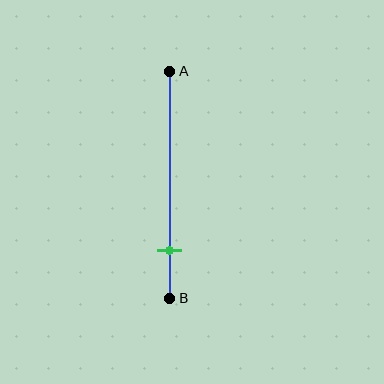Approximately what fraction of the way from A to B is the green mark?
The green mark is approximately 80% of the way from A to B.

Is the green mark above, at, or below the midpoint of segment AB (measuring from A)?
The green mark is below the midpoint of segment AB.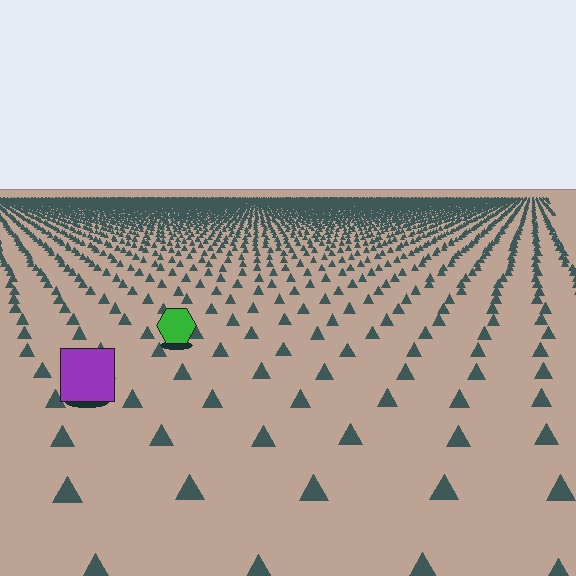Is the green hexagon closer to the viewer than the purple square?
No. The purple square is closer — you can tell from the texture gradient: the ground texture is coarser near it.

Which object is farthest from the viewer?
The green hexagon is farthest from the viewer. It appears smaller and the ground texture around it is denser.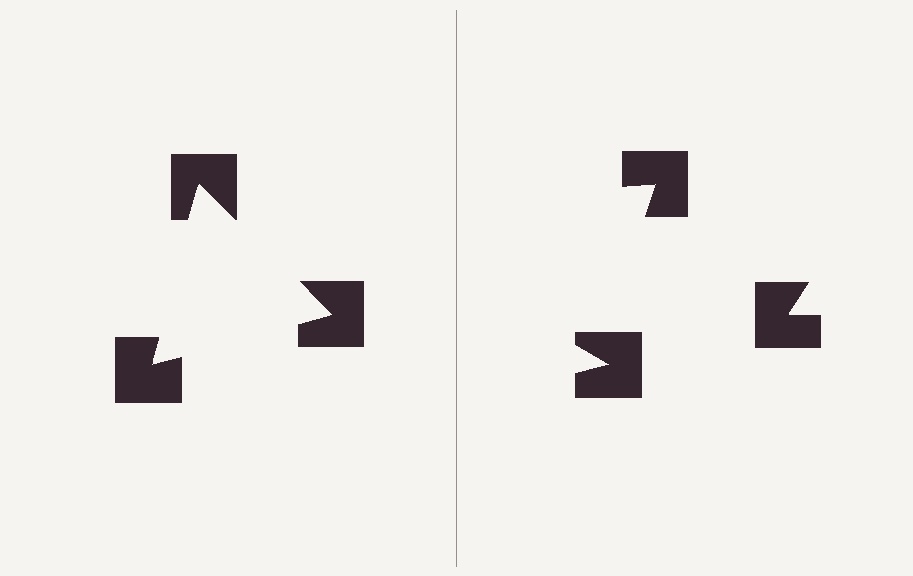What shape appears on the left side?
An illusory triangle.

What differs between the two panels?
The notched squares are positioned identically on both sides; only the wedge orientations differ. On the left they align to a triangle; on the right they are misaligned.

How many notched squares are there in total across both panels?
6 — 3 on each side.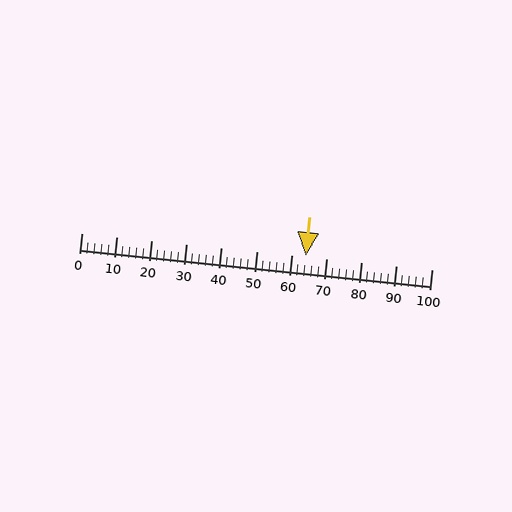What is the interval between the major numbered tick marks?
The major tick marks are spaced 10 units apart.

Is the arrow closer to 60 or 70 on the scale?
The arrow is closer to 60.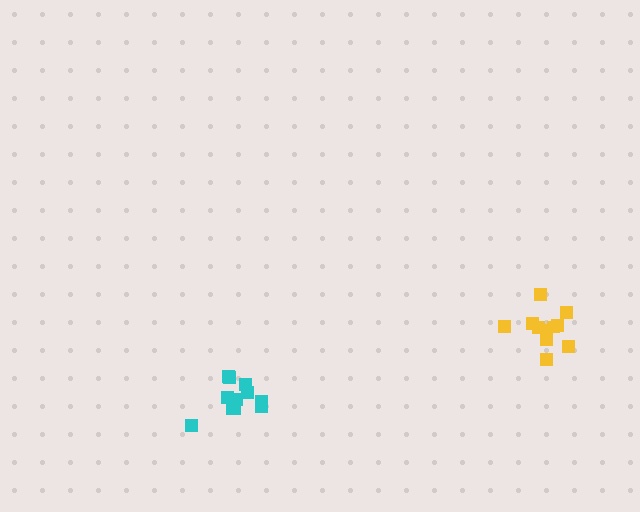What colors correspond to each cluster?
The clusters are colored: cyan, yellow.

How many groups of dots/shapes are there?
There are 2 groups.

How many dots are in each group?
Group 1: 11 dots, Group 2: 11 dots (22 total).